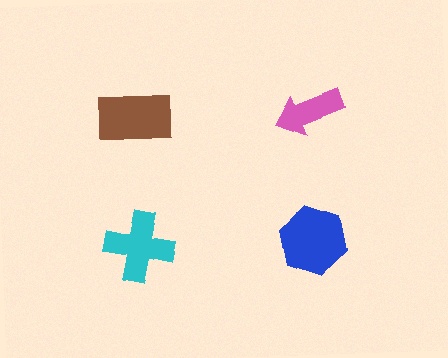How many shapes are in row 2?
2 shapes.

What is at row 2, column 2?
A blue hexagon.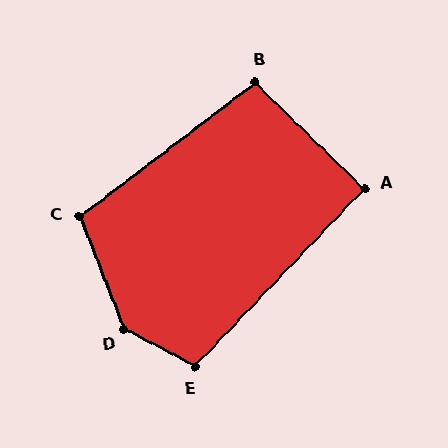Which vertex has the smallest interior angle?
A, at approximately 90 degrees.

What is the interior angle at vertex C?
Approximately 106 degrees (obtuse).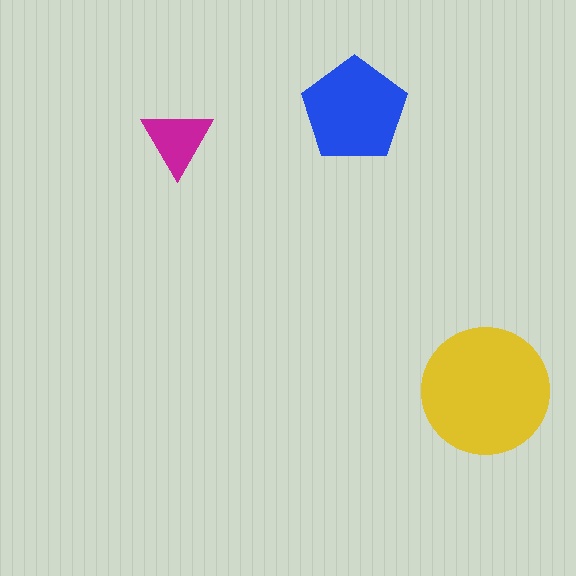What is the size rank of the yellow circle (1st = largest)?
1st.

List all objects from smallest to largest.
The magenta triangle, the blue pentagon, the yellow circle.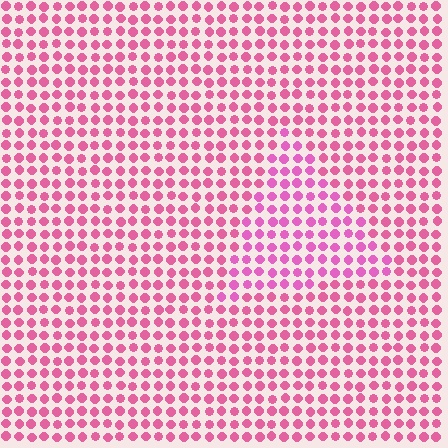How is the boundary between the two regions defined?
The boundary is defined purely by a slight shift in hue (about 17 degrees). Spacing, size, and orientation are identical on both sides.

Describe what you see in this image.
The image is filled with small pink elements in a uniform arrangement. A triangle-shaped region is visible where the elements are tinted to a slightly different hue, forming a subtle color boundary.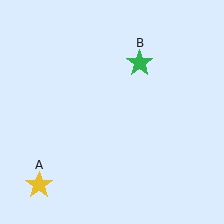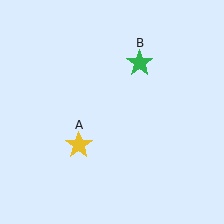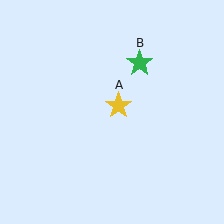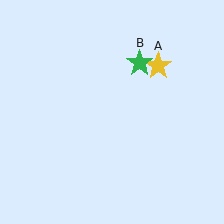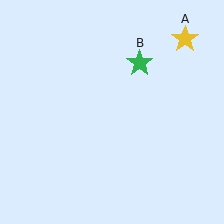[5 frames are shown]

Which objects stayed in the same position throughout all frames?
Green star (object B) remained stationary.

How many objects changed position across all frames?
1 object changed position: yellow star (object A).